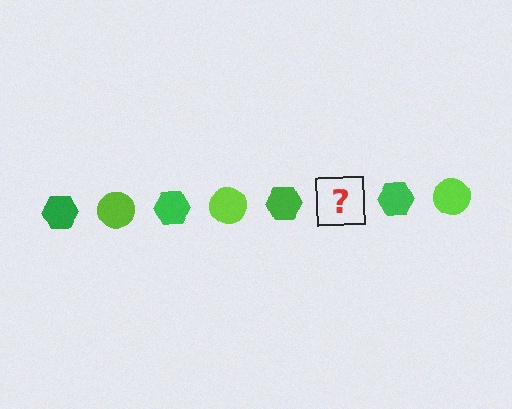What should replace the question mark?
The question mark should be replaced with a lime circle.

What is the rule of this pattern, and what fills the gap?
The rule is that the pattern alternates between green hexagon and lime circle. The gap should be filled with a lime circle.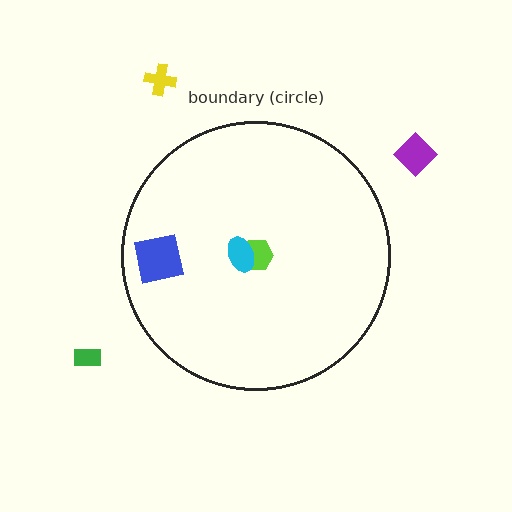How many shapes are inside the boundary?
3 inside, 3 outside.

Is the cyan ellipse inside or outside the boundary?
Inside.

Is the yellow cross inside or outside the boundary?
Outside.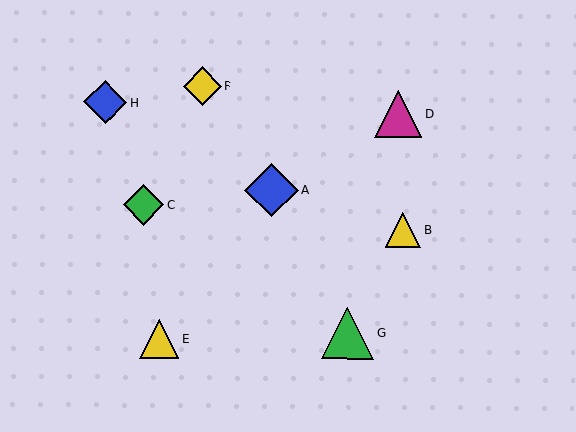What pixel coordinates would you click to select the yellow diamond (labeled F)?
Click at (202, 86) to select the yellow diamond F.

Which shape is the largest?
The blue diamond (labeled A) is the largest.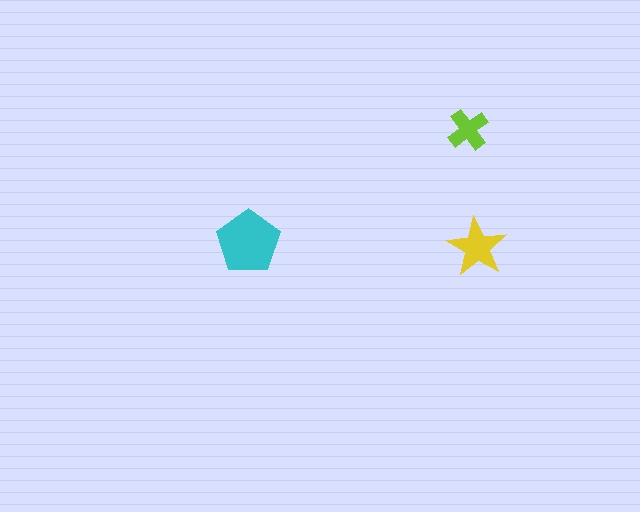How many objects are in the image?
There are 3 objects in the image.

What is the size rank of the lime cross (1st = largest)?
3rd.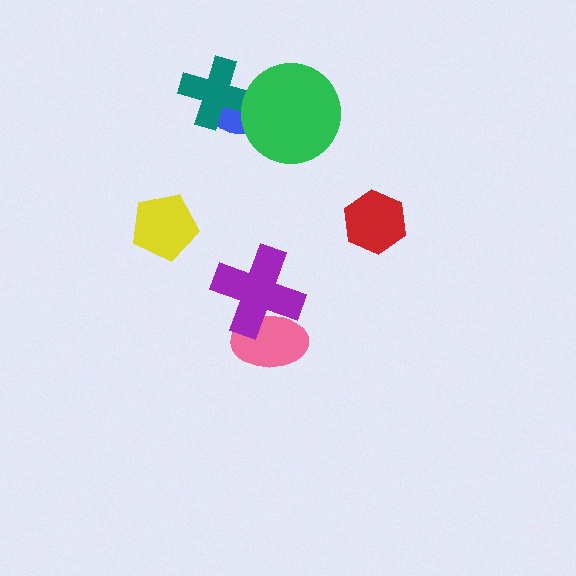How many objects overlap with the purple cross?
1 object overlaps with the purple cross.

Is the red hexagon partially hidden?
No, no other shape covers it.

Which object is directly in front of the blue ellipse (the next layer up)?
The teal cross is directly in front of the blue ellipse.